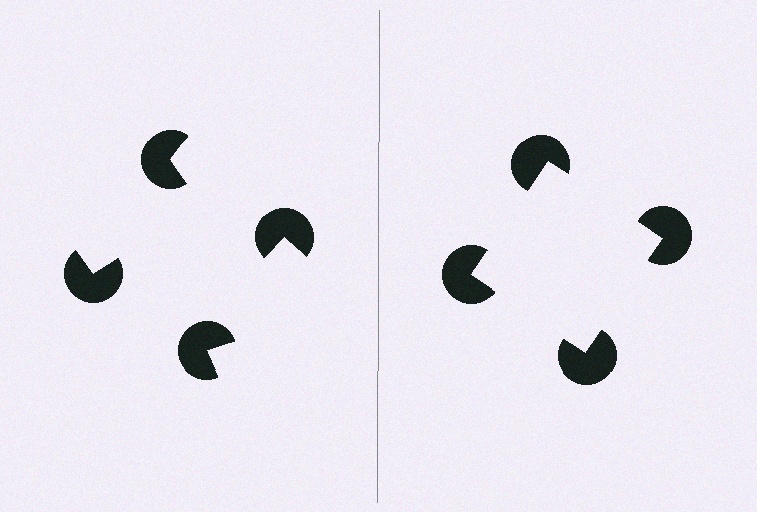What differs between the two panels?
The pac-man discs are positioned identically on both sides; only the wedge orientations differ. On the right they align to a square; on the left they are misaligned.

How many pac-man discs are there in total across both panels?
8 — 4 on each side.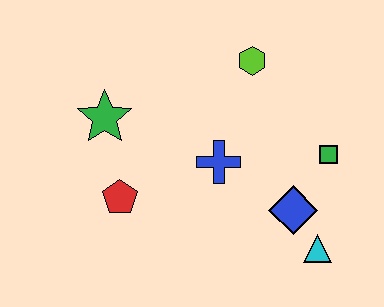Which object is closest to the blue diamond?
The cyan triangle is closest to the blue diamond.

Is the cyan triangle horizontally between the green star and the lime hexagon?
No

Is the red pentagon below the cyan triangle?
No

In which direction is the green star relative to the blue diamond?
The green star is to the left of the blue diamond.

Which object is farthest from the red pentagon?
The green square is farthest from the red pentagon.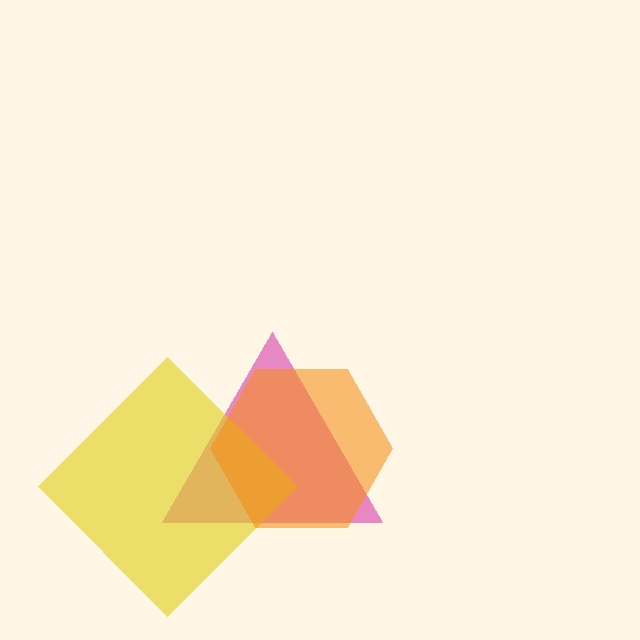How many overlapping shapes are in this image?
There are 3 overlapping shapes in the image.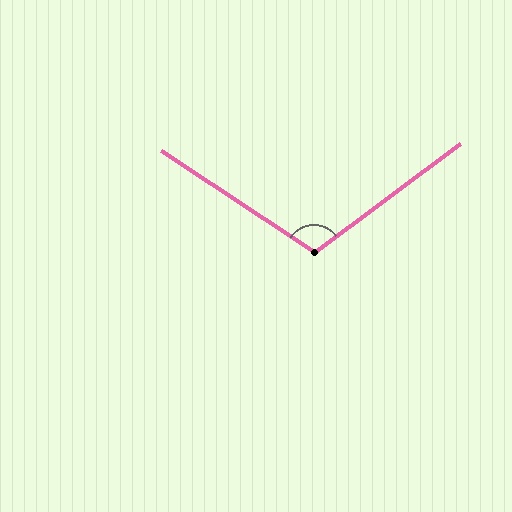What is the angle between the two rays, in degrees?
Approximately 110 degrees.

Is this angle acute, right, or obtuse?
It is obtuse.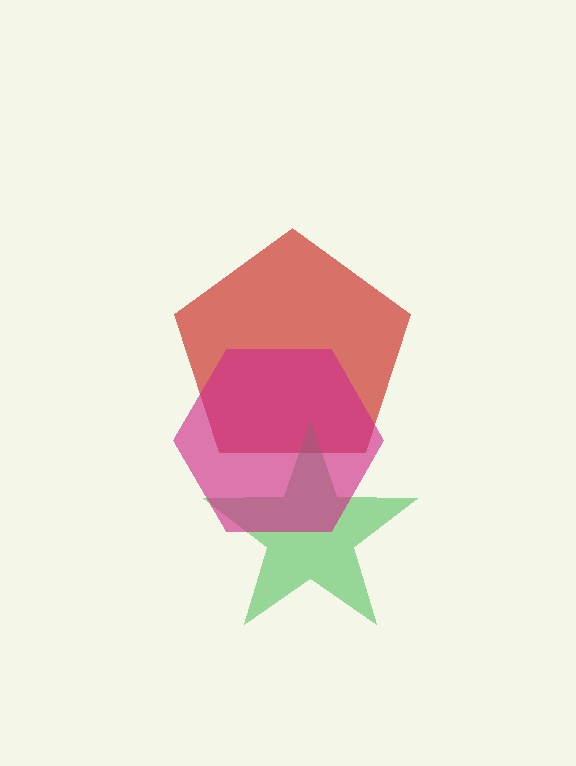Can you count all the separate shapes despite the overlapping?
Yes, there are 3 separate shapes.